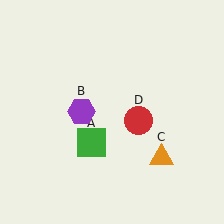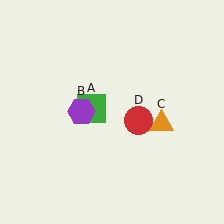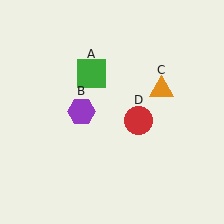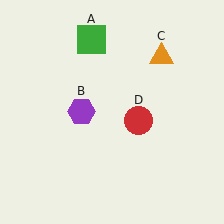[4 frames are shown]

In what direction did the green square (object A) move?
The green square (object A) moved up.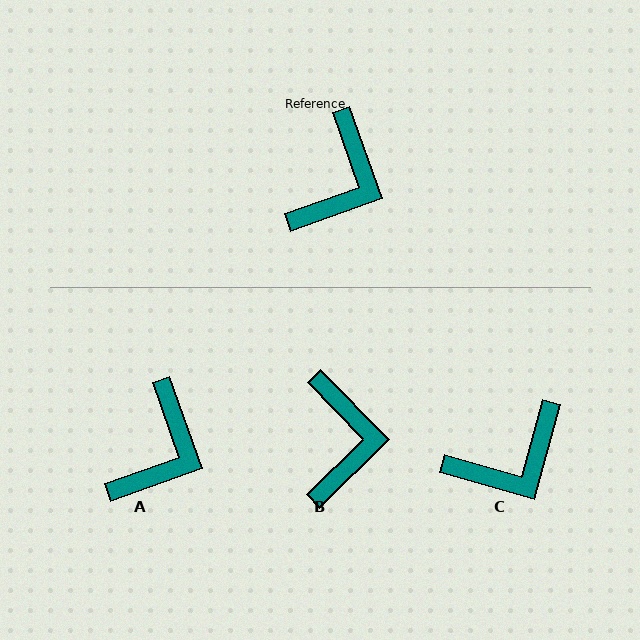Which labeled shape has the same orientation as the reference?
A.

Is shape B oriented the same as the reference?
No, it is off by about 25 degrees.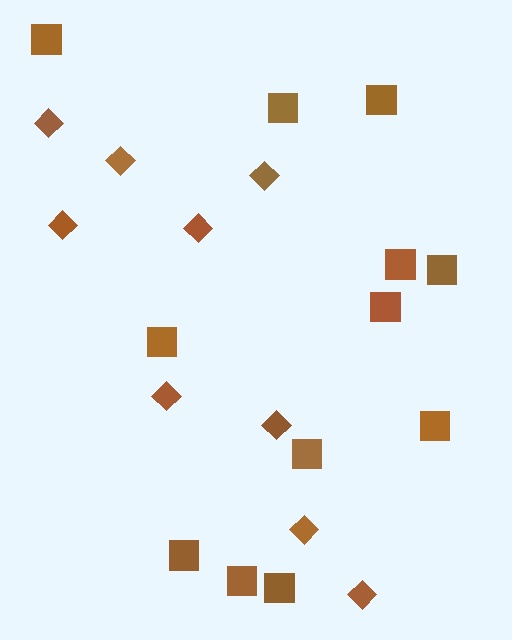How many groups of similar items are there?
There are 2 groups: one group of squares (12) and one group of diamonds (9).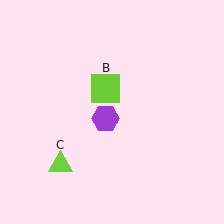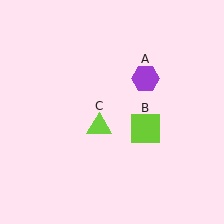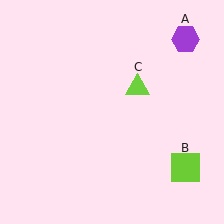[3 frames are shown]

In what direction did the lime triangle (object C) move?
The lime triangle (object C) moved up and to the right.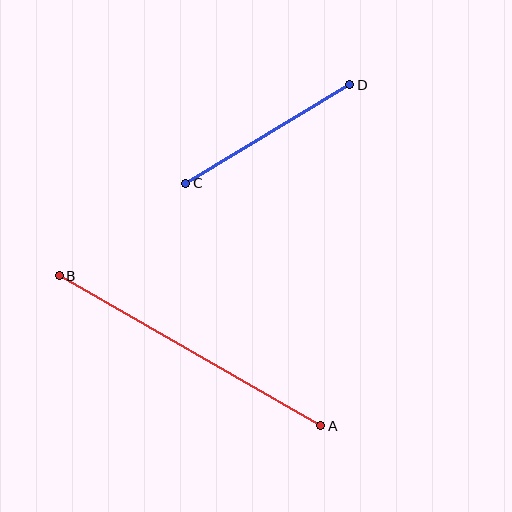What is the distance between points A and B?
The distance is approximately 301 pixels.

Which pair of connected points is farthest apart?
Points A and B are farthest apart.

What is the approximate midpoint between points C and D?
The midpoint is at approximately (268, 134) pixels.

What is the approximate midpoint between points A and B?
The midpoint is at approximately (190, 351) pixels.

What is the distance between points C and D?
The distance is approximately 191 pixels.